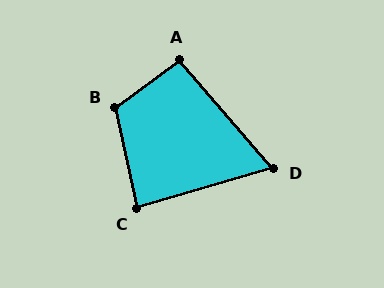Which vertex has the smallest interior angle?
D, at approximately 65 degrees.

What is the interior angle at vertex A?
Approximately 94 degrees (approximately right).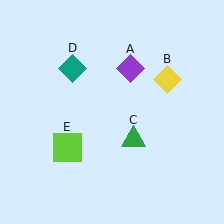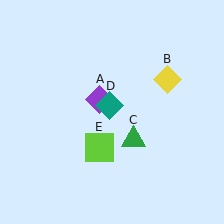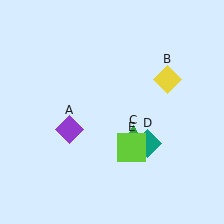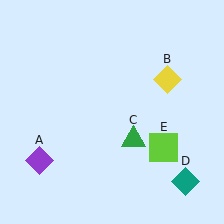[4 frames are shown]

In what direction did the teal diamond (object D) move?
The teal diamond (object D) moved down and to the right.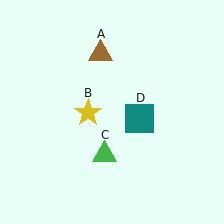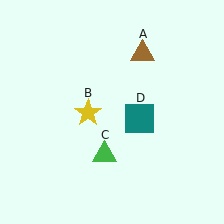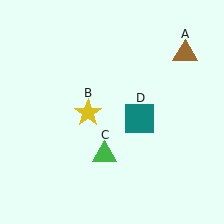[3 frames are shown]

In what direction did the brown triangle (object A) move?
The brown triangle (object A) moved right.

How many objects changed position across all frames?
1 object changed position: brown triangle (object A).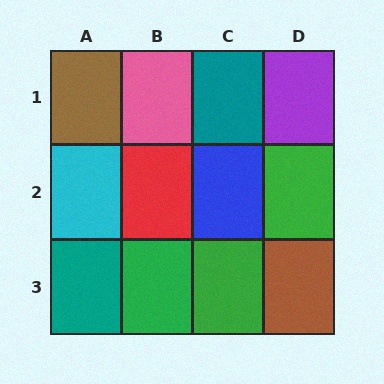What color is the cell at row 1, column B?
Pink.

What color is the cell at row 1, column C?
Teal.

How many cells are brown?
2 cells are brown.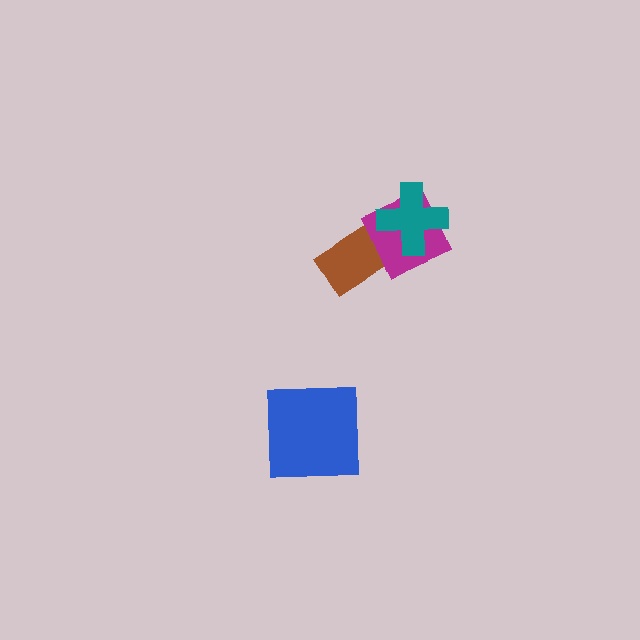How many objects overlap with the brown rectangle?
2 objects overlap with the brown rectangle.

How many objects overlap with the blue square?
0 objects overlap with the blue square.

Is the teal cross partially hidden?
No, no other shape covers it.